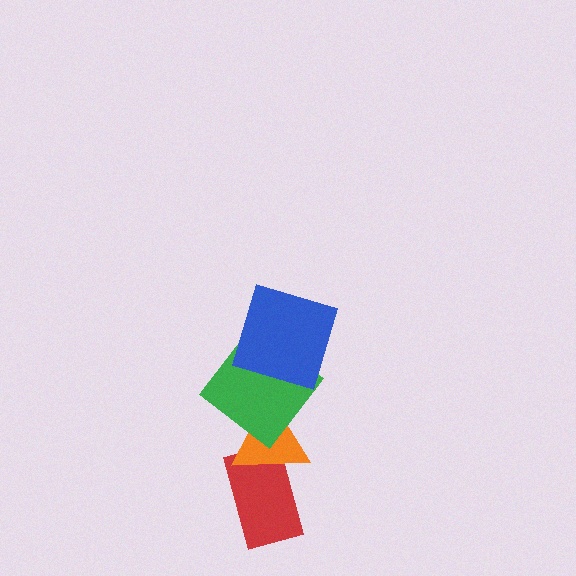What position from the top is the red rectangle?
The red rectangle is 4th from the top.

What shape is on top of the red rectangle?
The orange triangle is on top of the red rectangle.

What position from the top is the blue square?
The blue square is 1st from the top.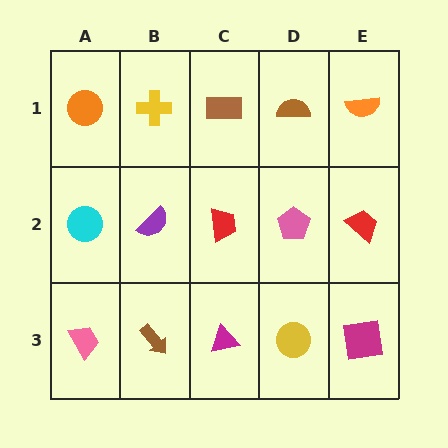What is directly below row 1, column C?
A red trapezoid.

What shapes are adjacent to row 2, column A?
An orange circle (row 1, column A), a pink trapezoid (row 3, column A), a purple semicircle (row 2, column B).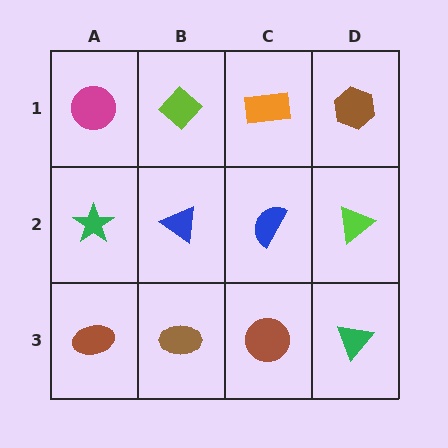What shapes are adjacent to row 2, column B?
A lime diamond (row 1, column B), a brown ellipse (row 3, column B), a green star (row 2, column A), a blue semicircle (row 2, column C).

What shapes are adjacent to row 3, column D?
A lime triangle (row 2, column D), a brown circle (row 3, column C).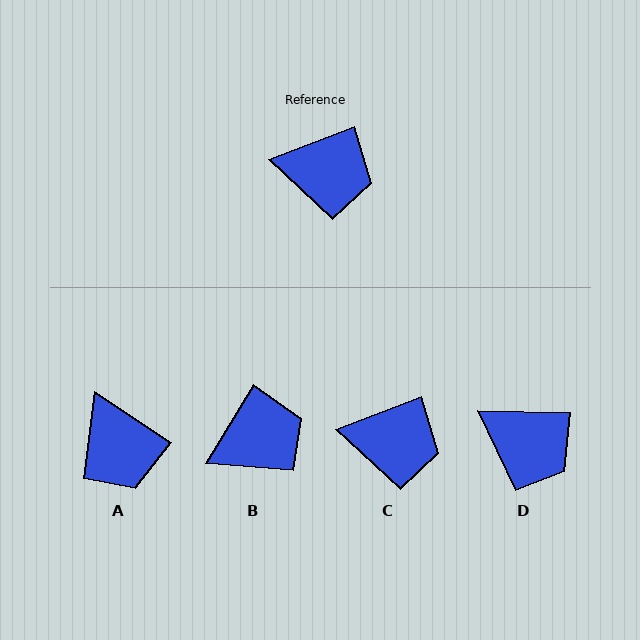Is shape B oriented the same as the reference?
No, it is off by about 38 degrees.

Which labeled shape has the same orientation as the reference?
C.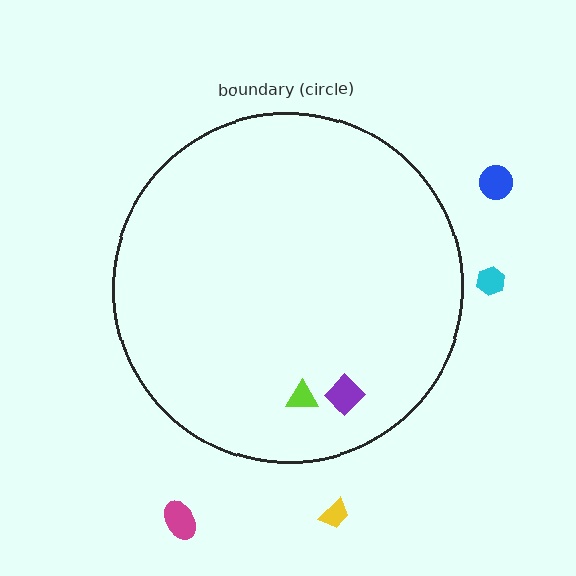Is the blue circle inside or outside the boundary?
Outside.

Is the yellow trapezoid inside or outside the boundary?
Outside.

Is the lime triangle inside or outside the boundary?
Inside.